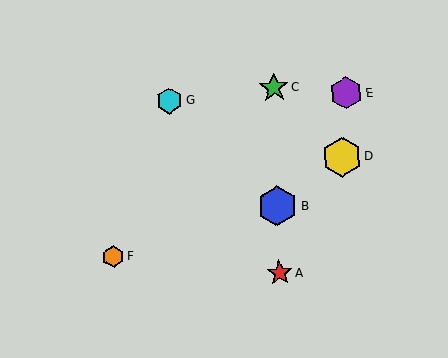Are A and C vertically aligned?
Yes, both are at x≈279.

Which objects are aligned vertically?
Objects A, B, C are aligned vertically.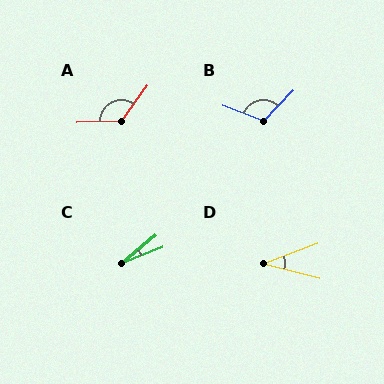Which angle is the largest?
A, at approximately 128 degrees.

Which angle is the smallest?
C, at approximately 17 degrees.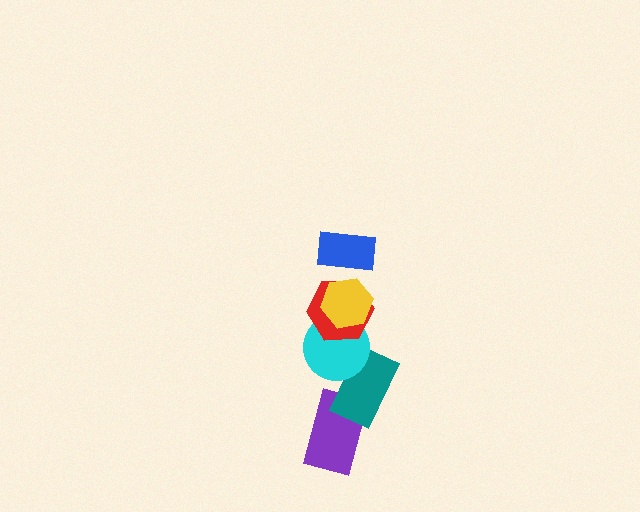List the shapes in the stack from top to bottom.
From top to bottom: the blue rectangle, the yellow hexagon, the red hexagon, the cyan circle, the teal rectangle, the purple rectangle.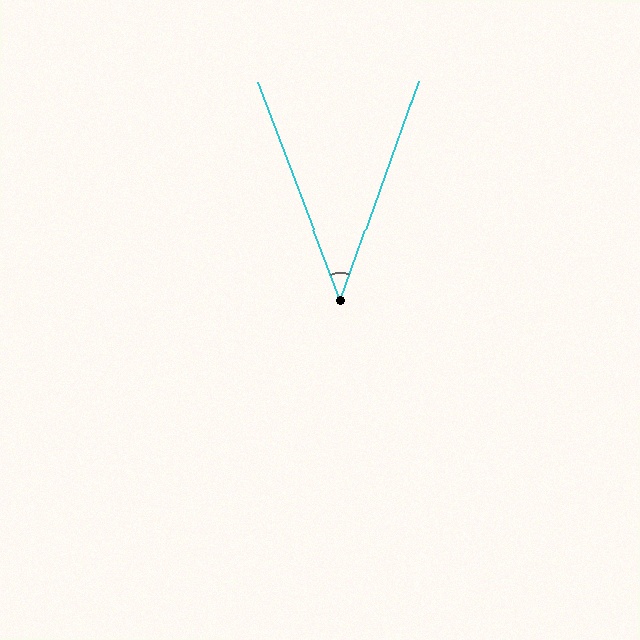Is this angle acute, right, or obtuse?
It is acute.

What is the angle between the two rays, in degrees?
Approximately 40 degrees.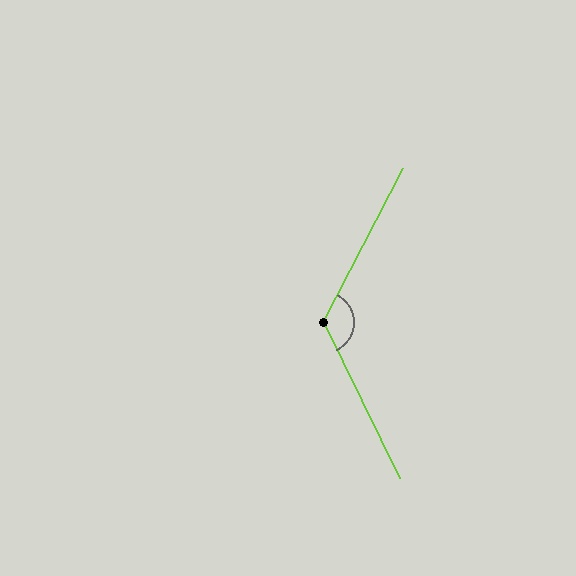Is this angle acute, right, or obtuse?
It is obtuse.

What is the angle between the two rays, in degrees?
Approximately 127 degrees.